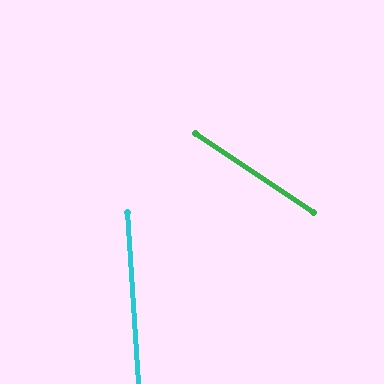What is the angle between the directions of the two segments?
Approximately 52 degrees.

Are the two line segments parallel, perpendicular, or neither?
Neither parallel nor perpendicular — they differ by about 52°.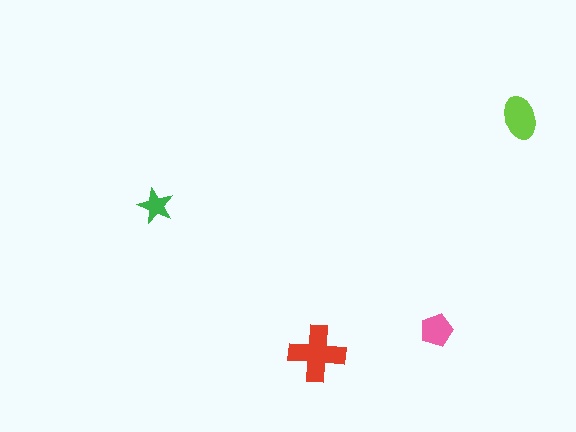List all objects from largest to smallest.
The red cross, the lime ellipse, the pink pentagon, the green star.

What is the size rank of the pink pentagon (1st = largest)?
3rd.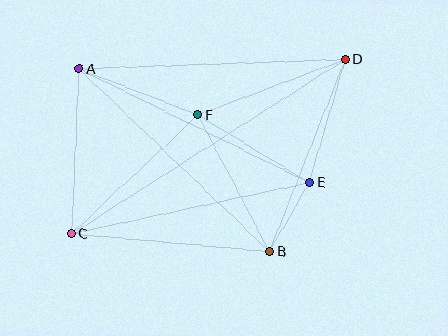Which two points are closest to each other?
Points B and E are closest to each other.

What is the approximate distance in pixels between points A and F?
The distance between A and F is approximately 127 pixels.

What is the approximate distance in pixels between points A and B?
The distance between A and B is approximately 264 pixels.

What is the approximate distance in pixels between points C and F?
The distance between C and F is approximately 174 pixels.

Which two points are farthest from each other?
Points C and D are farthest from each other.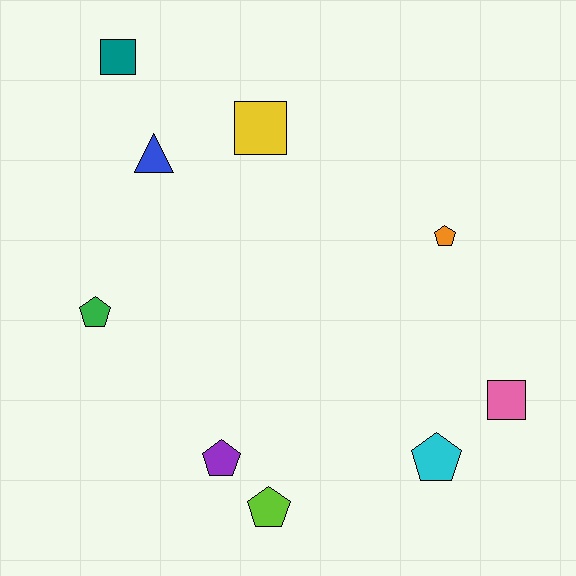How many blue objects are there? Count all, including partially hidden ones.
There is 1 blue object.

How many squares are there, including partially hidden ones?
There are 3 squares.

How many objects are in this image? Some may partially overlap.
There are 9 objects.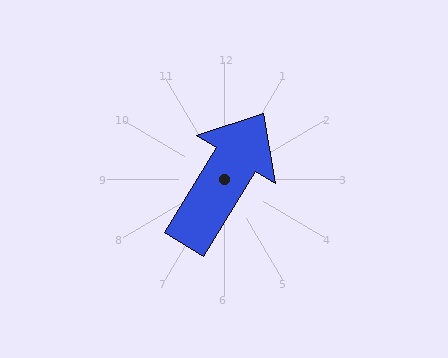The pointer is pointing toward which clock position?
Roughly 1 o'clock.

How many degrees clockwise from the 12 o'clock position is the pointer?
Approximately 31 degrees.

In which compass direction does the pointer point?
Northeast.